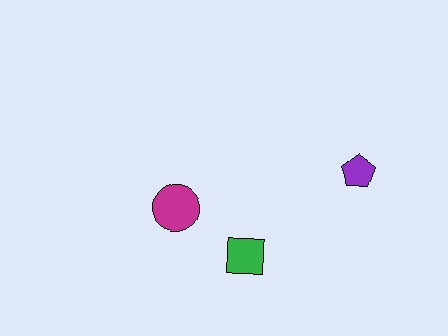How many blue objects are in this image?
There are no blue objects.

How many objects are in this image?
There are 3 objects.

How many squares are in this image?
There is 1 square.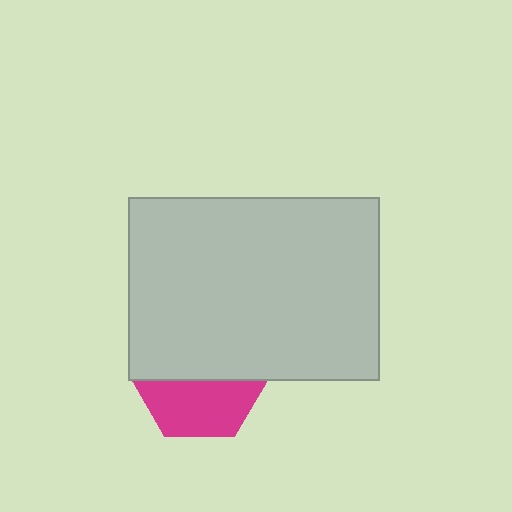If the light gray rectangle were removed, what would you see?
You would see the complete magenta hexagon.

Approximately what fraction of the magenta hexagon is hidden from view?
Roughly 56% of the magenta hexagon is hidden behind the light gray rectangle.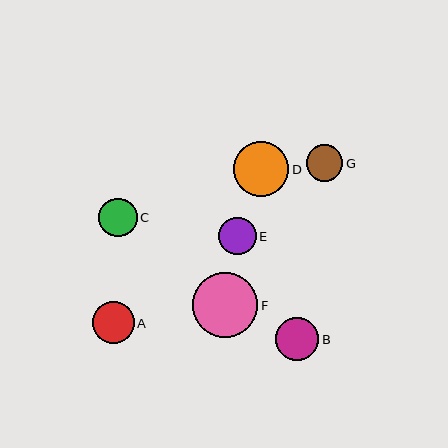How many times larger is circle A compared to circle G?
Circle A is approximately 1.1 times the size of circle G.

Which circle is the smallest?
Circle G is the smallest with a size of approximately 37 pixels.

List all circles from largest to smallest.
From largest to smallest: F, D, B, A, C, E, G.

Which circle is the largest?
Circle F is the largest with a size of approximately 65 pixels.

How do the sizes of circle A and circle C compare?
Circle A and circle C are approximately the same size.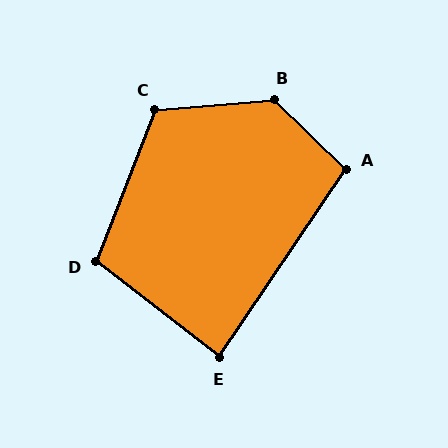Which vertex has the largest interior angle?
B, at approximately 131 degrees.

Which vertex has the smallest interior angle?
E, at approximately 86 degrees.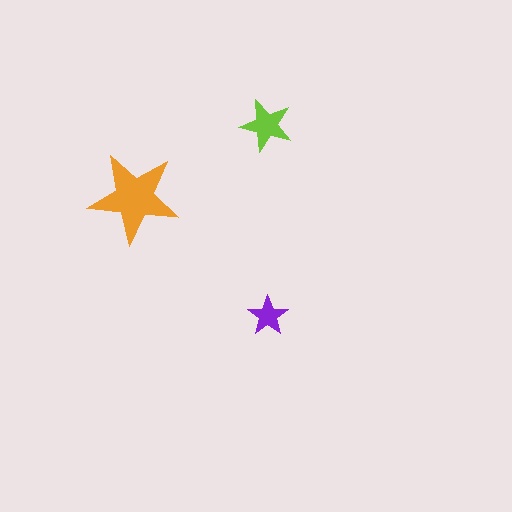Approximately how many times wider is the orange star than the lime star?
About 1.5 times wider.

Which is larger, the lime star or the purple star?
The lime one.